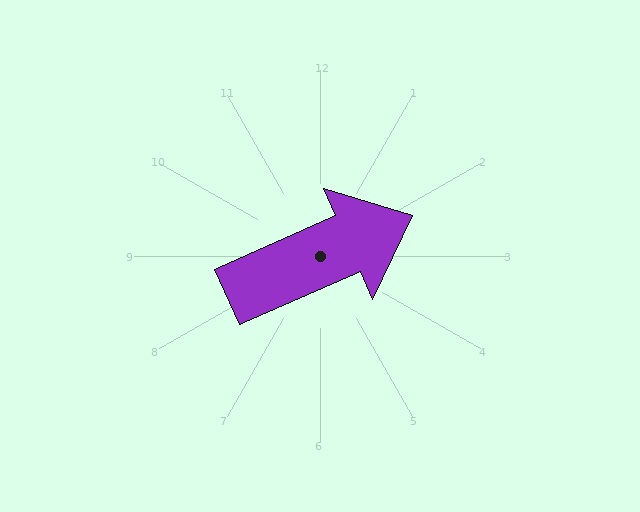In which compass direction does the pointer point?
Northeast.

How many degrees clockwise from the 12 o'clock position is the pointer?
Approximately 66 degrees.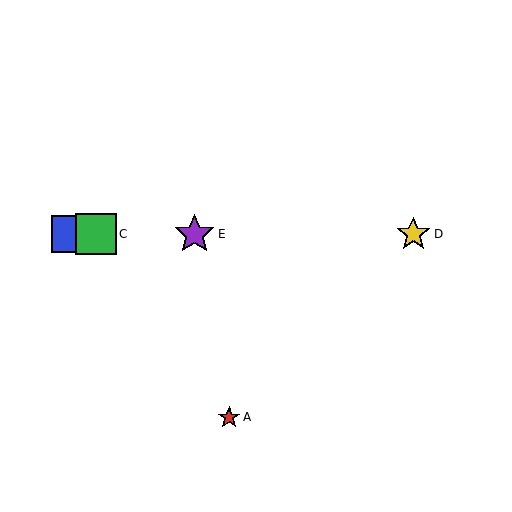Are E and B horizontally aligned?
Yes, both are at y≈234.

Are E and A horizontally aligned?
No, E is at y≈234 and A is at y≈417.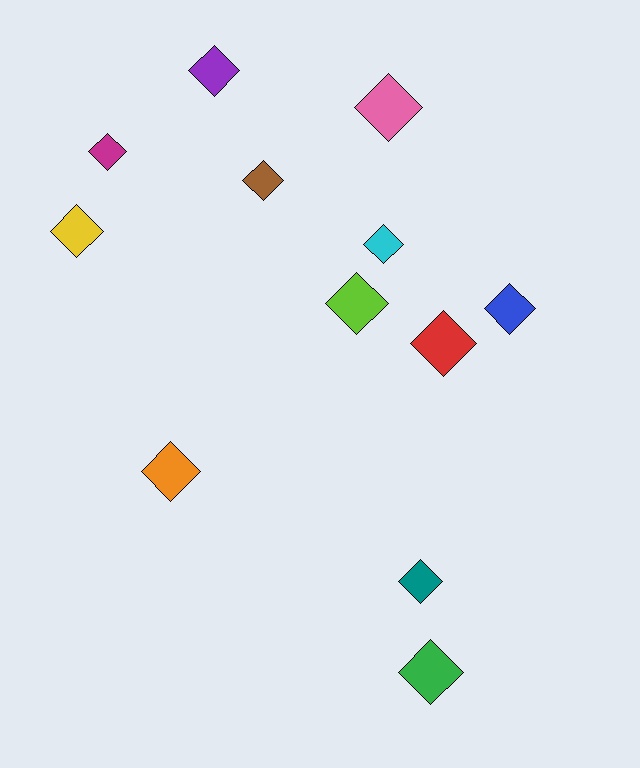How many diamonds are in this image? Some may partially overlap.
There are 12 diamonds.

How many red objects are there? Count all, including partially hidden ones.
There is 1 red object.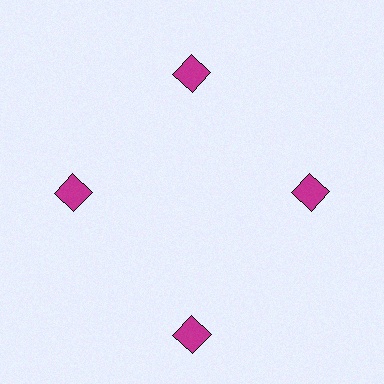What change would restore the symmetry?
The symmetry would be restored by moving it inward, back onto the ring so that all 4 diamonds sit at equal angles and equal distance from the center.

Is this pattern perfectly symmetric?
No. The 4 magenta diamonds are arranged in a ring, but one element near the 6 o'clock position is pushed outward from the center, breaking the 4-fold rotational symmetry.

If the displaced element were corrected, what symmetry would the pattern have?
It would have 4-fold rotational symmetry — the pattern would map onto itself every 90 degrees.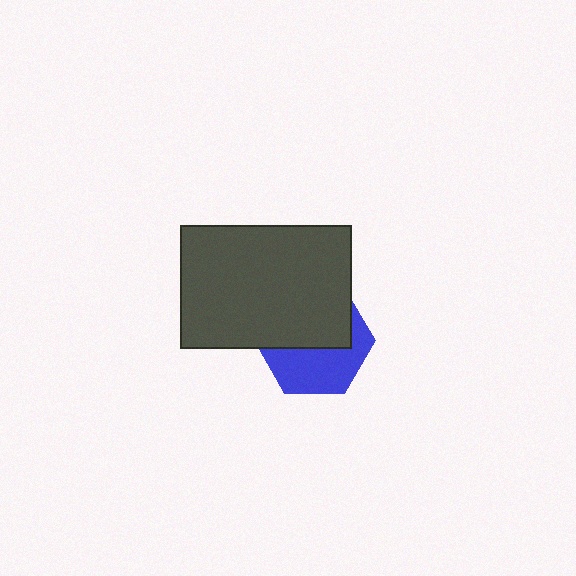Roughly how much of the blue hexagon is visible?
About half of it is visible (roughly 47%).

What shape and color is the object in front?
The object in front is a dark gray rectangle.